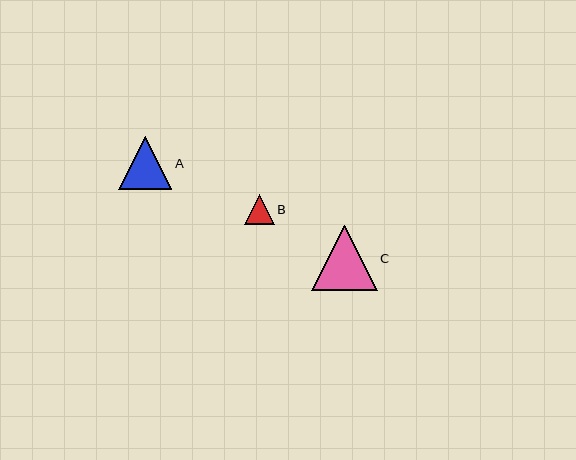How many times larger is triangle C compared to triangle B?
Triangle C is approximately 2.2 times the size of triangle B.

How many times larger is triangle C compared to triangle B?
Triangle C is approximately 2.2 times the size of triangle B.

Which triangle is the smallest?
Triangle B is the smallest with a size of approximately 30 pixels.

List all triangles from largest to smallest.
From largest to smallest: C, A, B.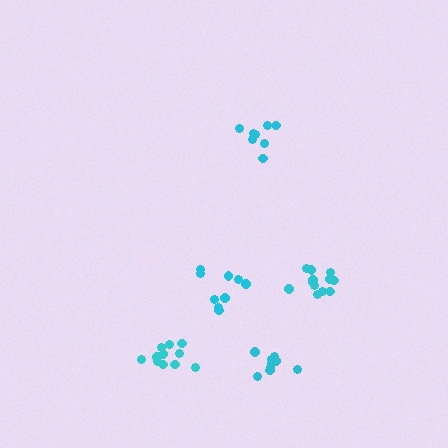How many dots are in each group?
Group 1: 8 dots, Group 2: 9 dots, Group 3: 9 dots, Group 4: 12 dots, Group 5: 11 dots (49 total).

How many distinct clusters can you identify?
There are 5 distinct clusters.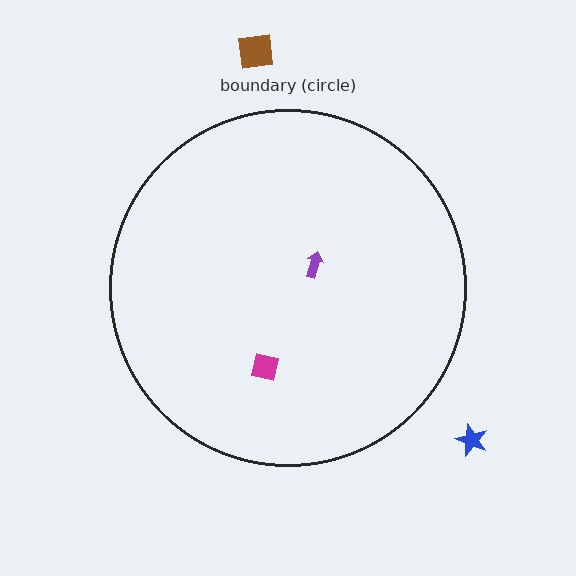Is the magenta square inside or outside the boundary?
Inside.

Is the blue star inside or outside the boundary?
Outside.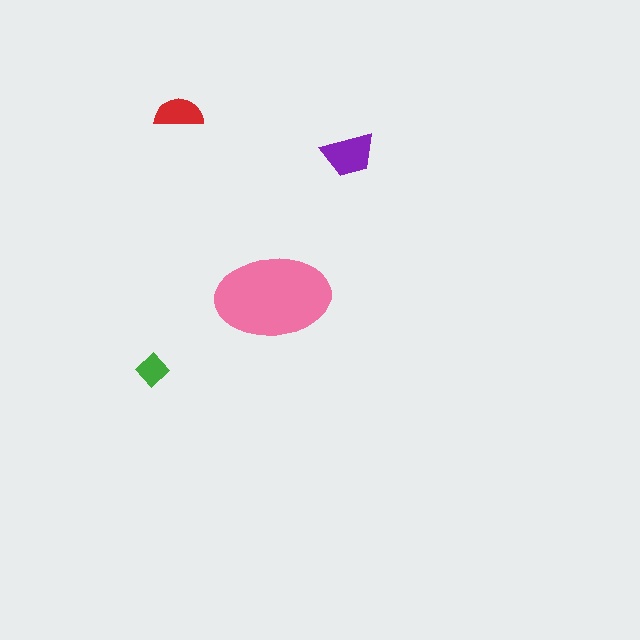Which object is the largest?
The pink ellipse.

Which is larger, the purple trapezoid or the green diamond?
The purple trapezoid.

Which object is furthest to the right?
The purple trapezoid is rightmost.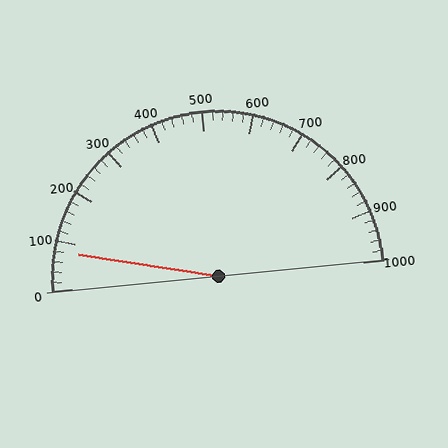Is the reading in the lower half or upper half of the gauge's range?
The reading is in the lower half of the range (0 to 1000).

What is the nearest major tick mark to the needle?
The nearest major tick mark is 100.